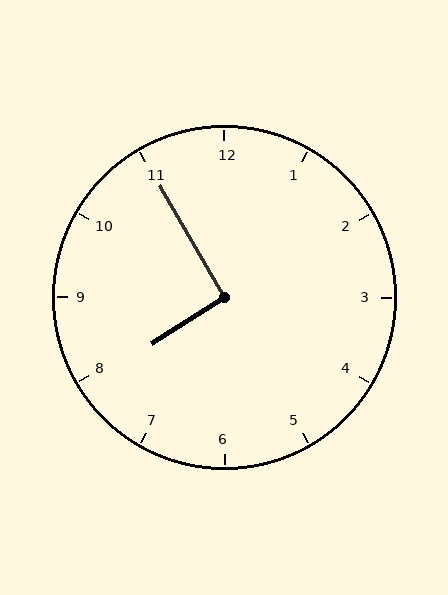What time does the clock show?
7:55.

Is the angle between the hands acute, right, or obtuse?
It is right.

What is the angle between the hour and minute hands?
Approximately 92 degrees.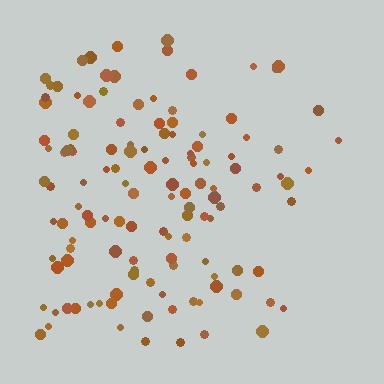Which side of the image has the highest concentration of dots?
The left.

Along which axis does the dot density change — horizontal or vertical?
Horizontal.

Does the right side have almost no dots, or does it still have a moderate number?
Still a moderate number, just noticeably fewer than the left.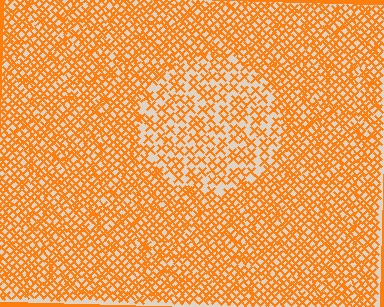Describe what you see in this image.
The image contains small orange elements arranged at two different densities. A circle-shaped region is visible where the elements are less densely packed than the surrounding area.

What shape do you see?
I see a circle.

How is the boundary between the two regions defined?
The boundary is defined by a change in element density (approximately 1.8x ratio). All elements are the same color, size, and shape.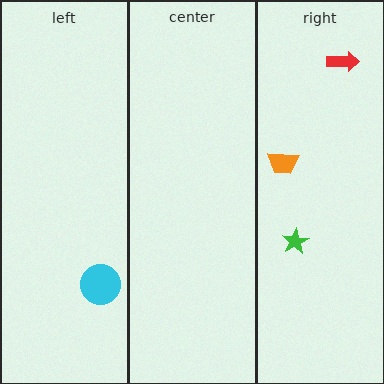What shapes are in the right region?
The green star, the orange trapezoid, the red arrow.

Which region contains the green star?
The right region.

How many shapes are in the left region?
1.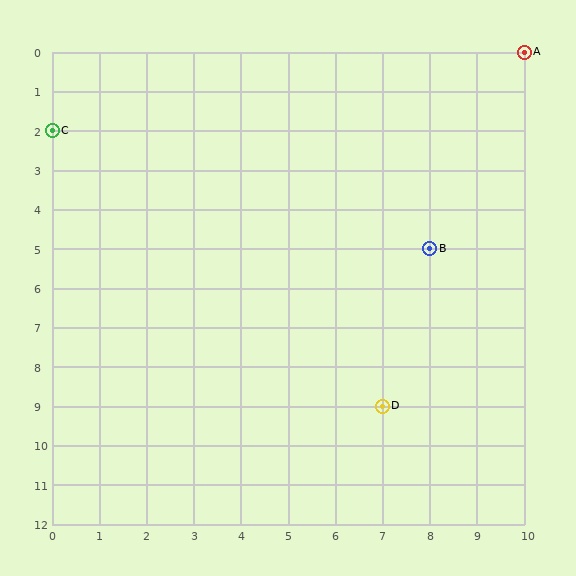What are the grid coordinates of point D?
Point D is at grid coordinates (7, 9).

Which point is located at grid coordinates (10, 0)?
Point A is at (10, 0).